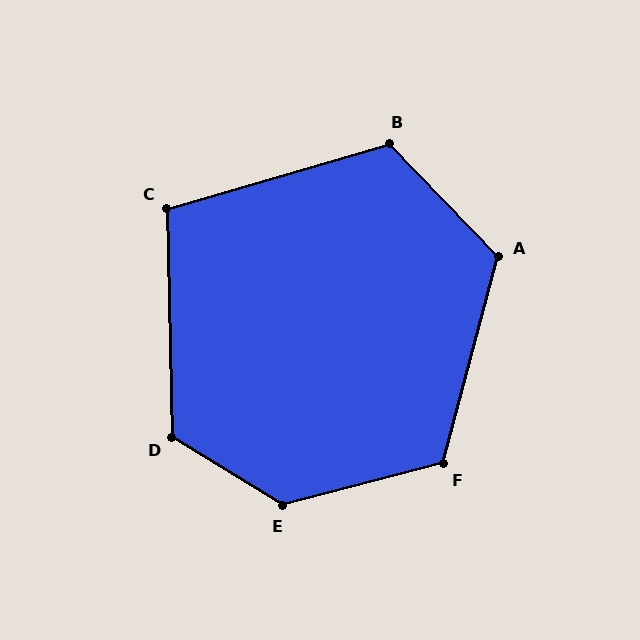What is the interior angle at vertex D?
Approximately 123 degrees (obtuse).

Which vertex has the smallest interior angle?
C, at approximately 105 degrees.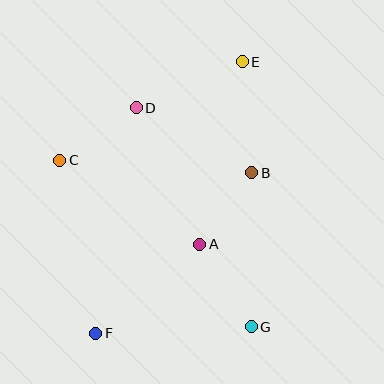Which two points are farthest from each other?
Points E and F are farthest from each other.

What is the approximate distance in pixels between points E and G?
The distance between E and G is approximately 265 pixels.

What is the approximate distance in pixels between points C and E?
The distance between C and E is approximately 208 pixels.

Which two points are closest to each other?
Points A and B are closest to each other.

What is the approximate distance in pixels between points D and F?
The distance between D and F is approximately 229 pixels.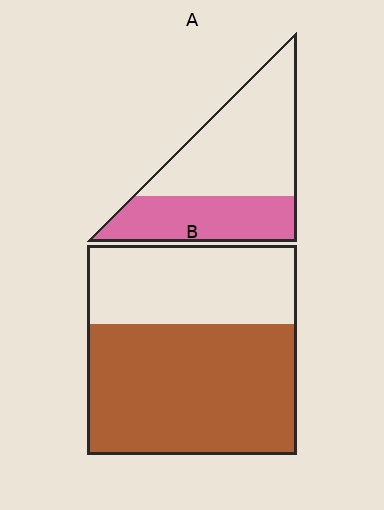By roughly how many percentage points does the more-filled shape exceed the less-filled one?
By roughly 25 percentage points (B over A).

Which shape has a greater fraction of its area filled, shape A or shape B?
Shape B.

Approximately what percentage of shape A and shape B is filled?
A is approximately 40% and B is approximately 60%.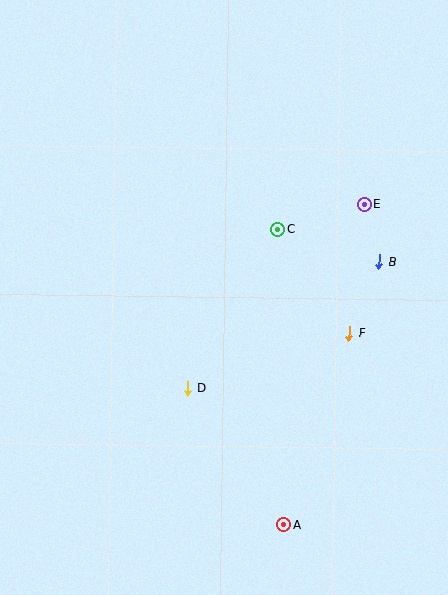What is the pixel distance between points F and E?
The distance between F and E is 130 pixels.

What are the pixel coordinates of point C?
Point C is at (278, 229).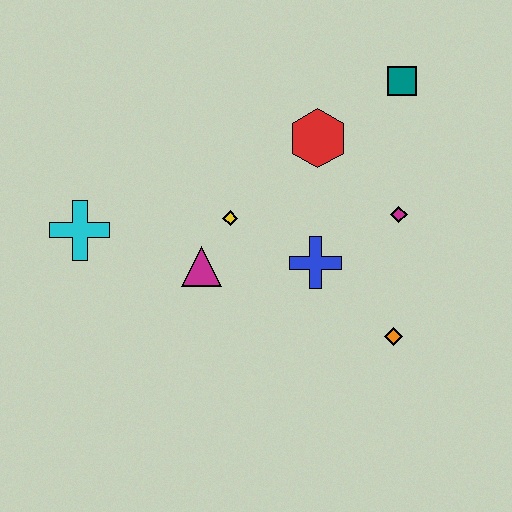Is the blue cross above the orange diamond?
Yes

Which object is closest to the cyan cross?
The magenta triangle is closest to the cyan cross.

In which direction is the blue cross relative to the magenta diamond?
The blue cross is to the left of the magenta diamond.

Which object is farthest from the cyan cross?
The teal square is farthest from the cyan cross.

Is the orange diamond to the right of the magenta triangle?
Yes